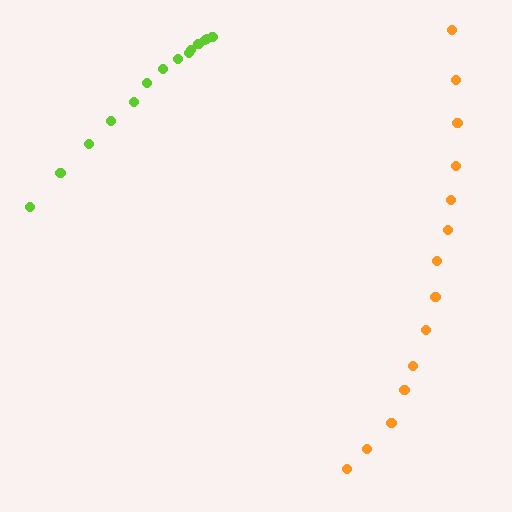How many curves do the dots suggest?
There are 2 distinct paths.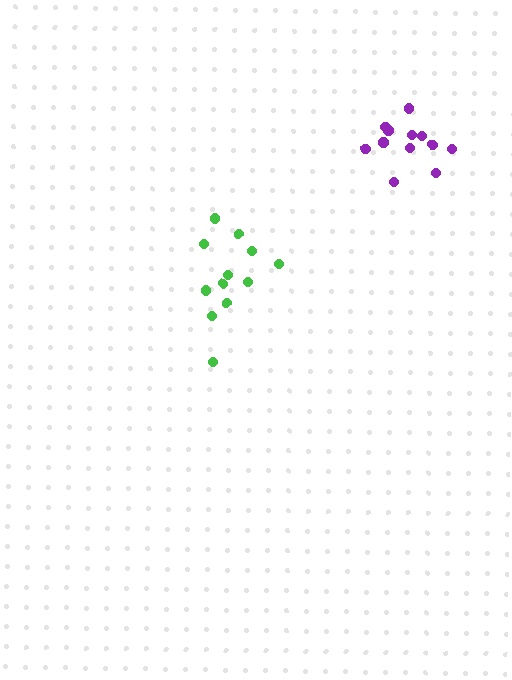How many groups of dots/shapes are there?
There are 2 groups.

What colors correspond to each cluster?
The clusters are colored: purple, green.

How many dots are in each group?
Group 1: 12 dots, Group 2: 12 dots (24 total).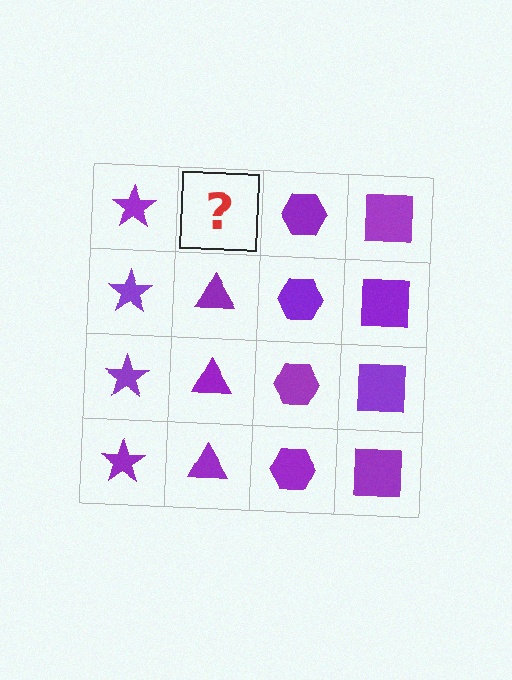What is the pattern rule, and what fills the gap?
The rule is that each column has a consistent shape. The gap should be filled with a purple triangle.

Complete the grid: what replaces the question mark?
The question mark should be replaced with a purple triangle.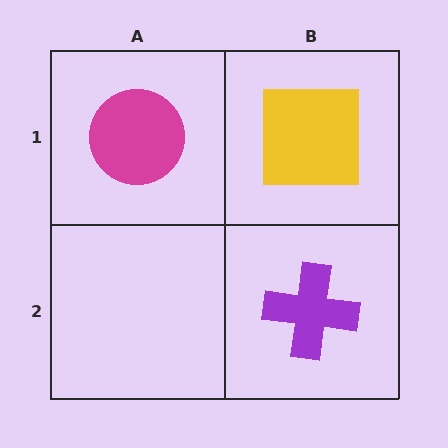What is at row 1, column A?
A magenta circle.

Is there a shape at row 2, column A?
No, that cell is empty.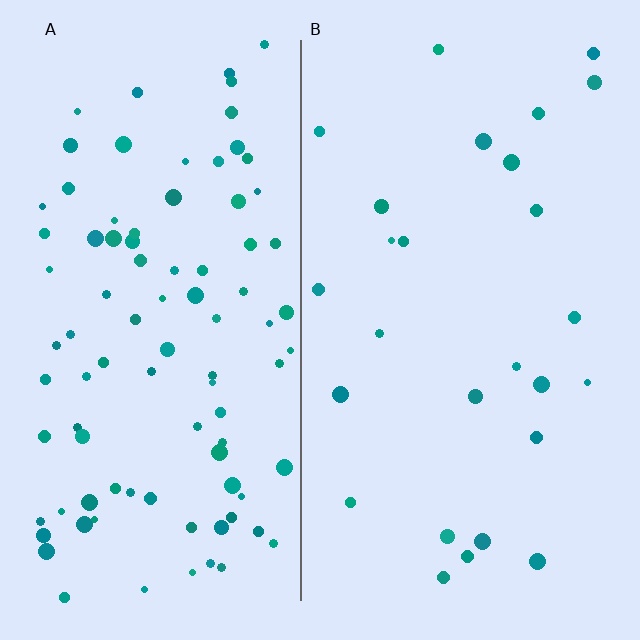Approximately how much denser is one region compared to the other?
Approximately 3.5× — region A over region B.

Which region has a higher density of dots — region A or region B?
A (the left).